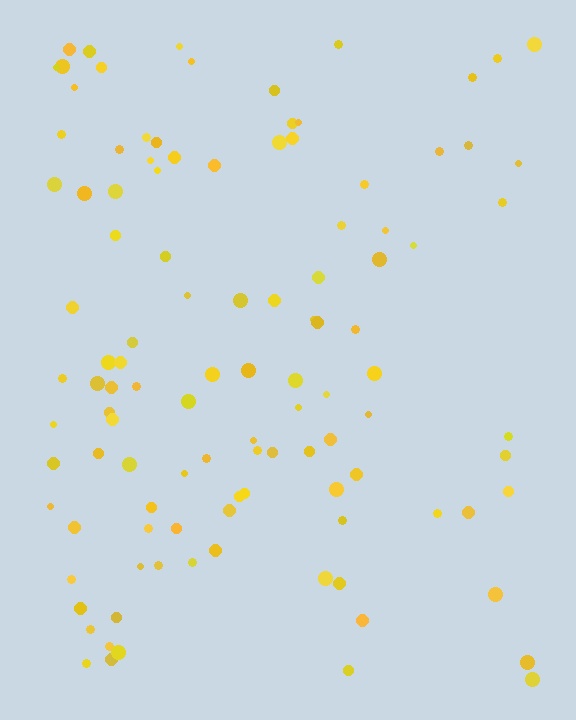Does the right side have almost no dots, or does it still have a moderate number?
Still a moderate number, just noticeably fewer than the left.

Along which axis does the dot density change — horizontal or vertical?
Horizontal.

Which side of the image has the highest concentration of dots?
The left.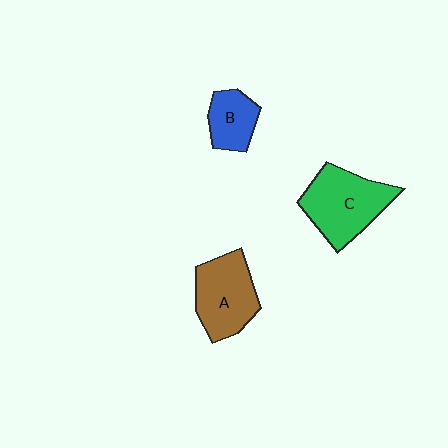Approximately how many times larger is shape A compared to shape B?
Approximately 1.7 times.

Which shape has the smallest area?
Shape B (blue).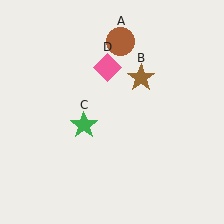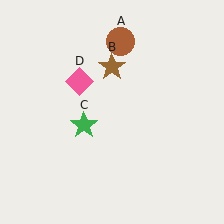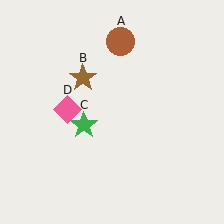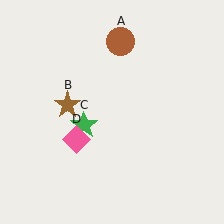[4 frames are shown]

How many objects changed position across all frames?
2 objects changed position: brown star (object B), pink diamond (object D).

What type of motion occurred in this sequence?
The brown star (object B), pink diamond (object D) rotated counterclockwise around the center of the scene.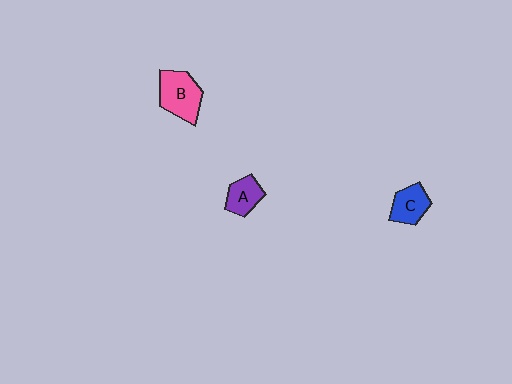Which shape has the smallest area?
Shape A (purple).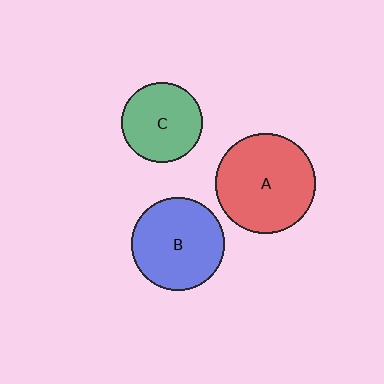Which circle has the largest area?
Circle A (red).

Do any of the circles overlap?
No, none of the circles overlap.